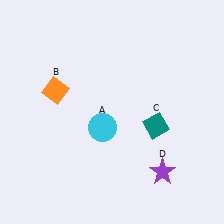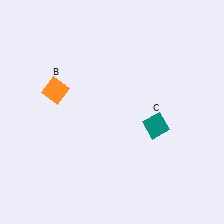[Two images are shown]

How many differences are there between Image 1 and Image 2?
There are 2 differences between the two images.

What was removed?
The cyan circle (A), the purple star (D) were removed in Image 2.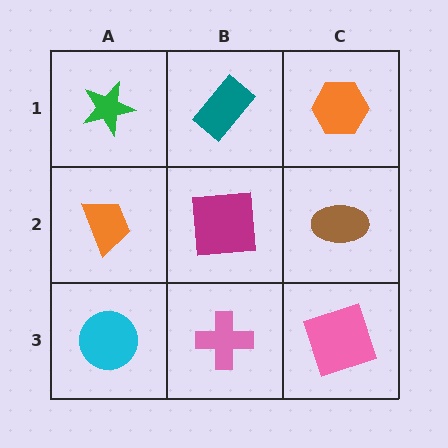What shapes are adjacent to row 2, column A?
A green star (row 1, column A), a cyan circle (row 3, column A), a magenta square (row 2, column B).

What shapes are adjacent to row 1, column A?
An orange trapezoid (row 2, column A), a teal rectangle (row 1, column B).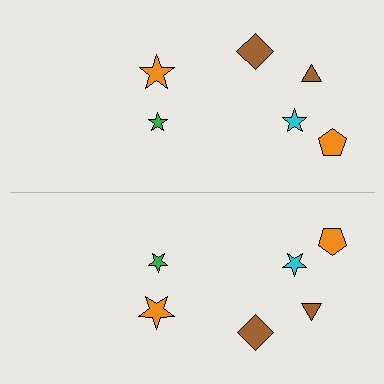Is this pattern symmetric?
Yes, this pattern has bilateral (reflection) symmetry.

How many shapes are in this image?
There are 12 shapes in this image.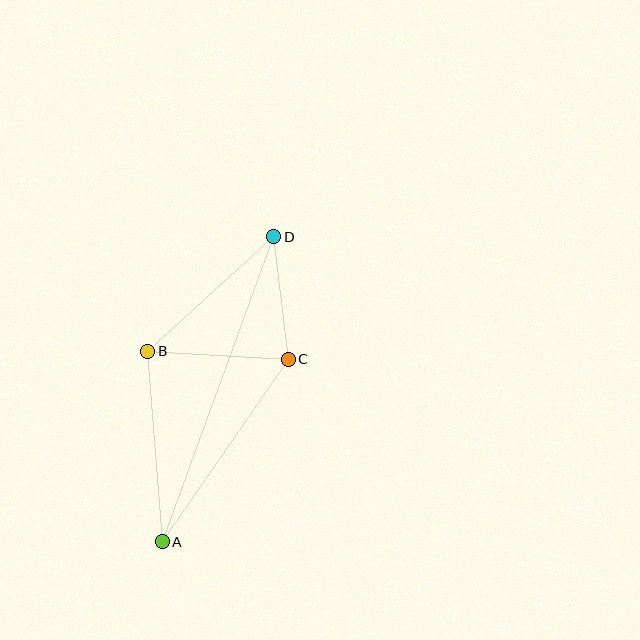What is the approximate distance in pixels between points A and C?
The distance between A and C is approximately 222 pixels.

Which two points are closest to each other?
Points C and D are closest to each other.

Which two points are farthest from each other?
Points A and D are farthest from each other.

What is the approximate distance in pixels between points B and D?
The distance between B and D is approximately 170 pixels.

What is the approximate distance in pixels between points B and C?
The distance between B and C is approximately 141 pixels.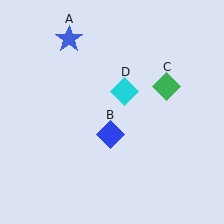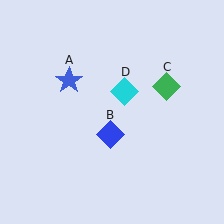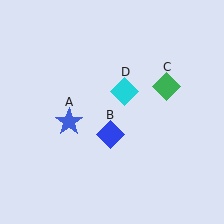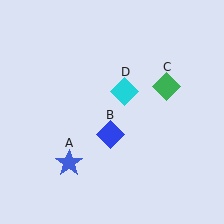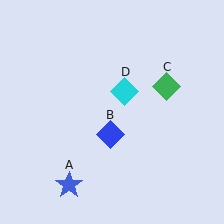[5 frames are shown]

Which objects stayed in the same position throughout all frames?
Blue diamond (object B) and green diamond (object C) and cyan diamond (object D) remained stationary.